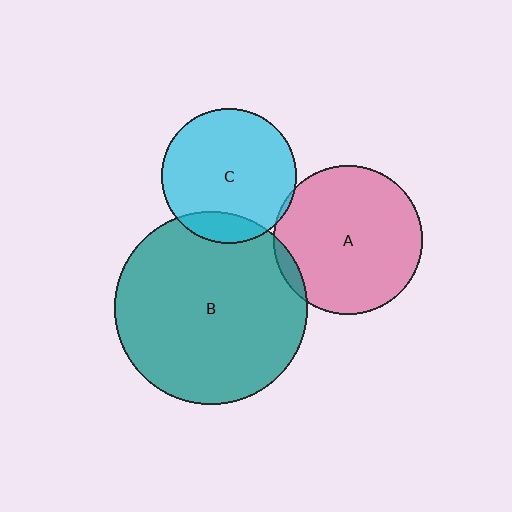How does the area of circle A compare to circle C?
Approximately 1.2 times.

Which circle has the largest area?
Circle B (teal).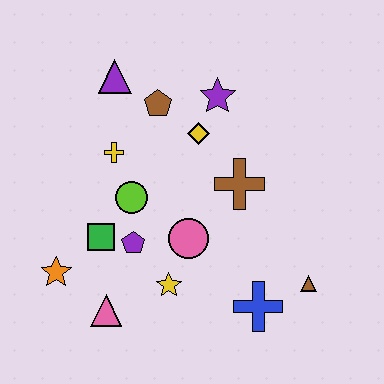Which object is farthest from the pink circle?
The purple triangle is farthest from the pink circle.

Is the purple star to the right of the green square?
Yes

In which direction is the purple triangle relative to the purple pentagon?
The purple triangle is above the purple pentagon.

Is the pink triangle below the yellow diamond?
Yes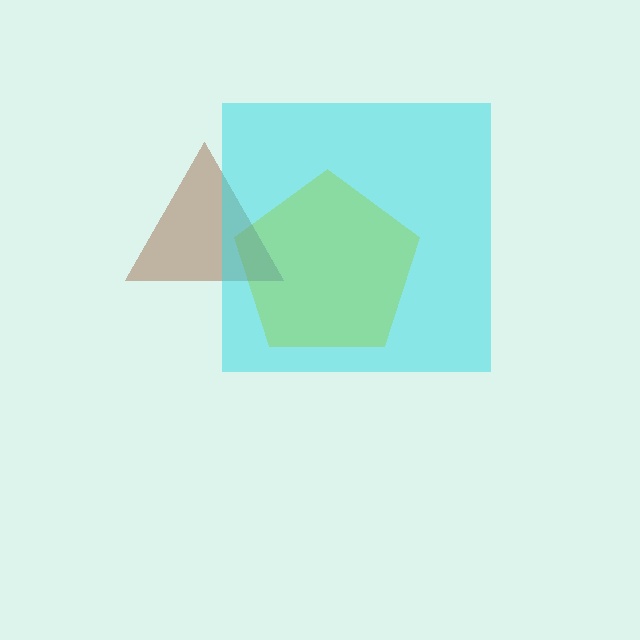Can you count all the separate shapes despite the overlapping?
Yes, there are 3 separate shapes.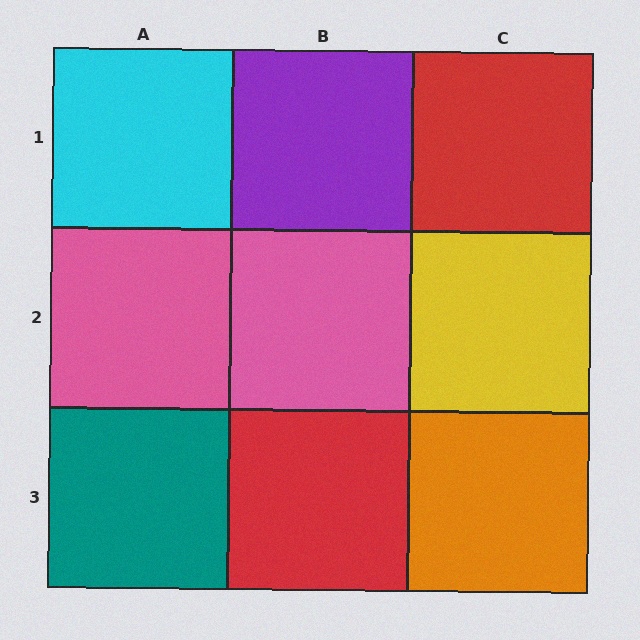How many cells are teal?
1 cell is teal.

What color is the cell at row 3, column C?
Orange.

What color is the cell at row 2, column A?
Pink.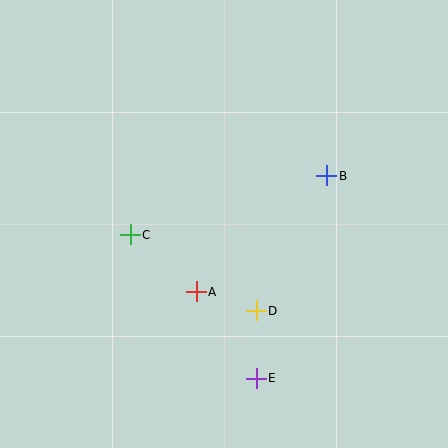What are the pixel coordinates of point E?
Point E is at (256, 378).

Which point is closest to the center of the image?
Point A at (196, 292) is closest to the center.